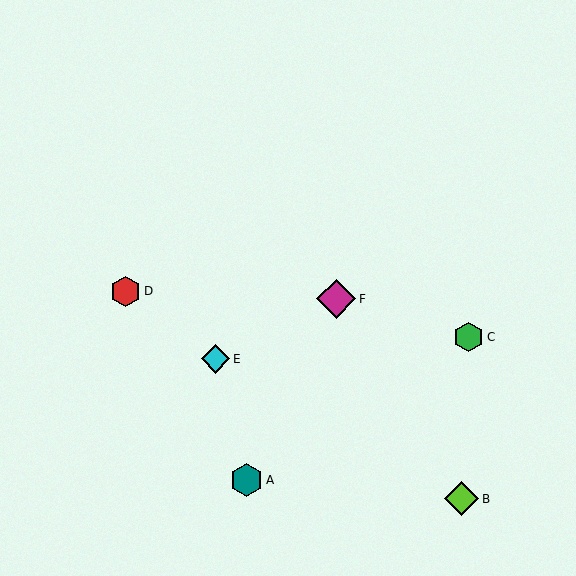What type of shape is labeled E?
Shape E is a cyan diamond.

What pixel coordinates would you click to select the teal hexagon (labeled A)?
Click at (247, 480) to select the teal hexagon A.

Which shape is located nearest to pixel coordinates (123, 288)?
The red hexagon (labeled D) at (126, 292) is nearest to that location.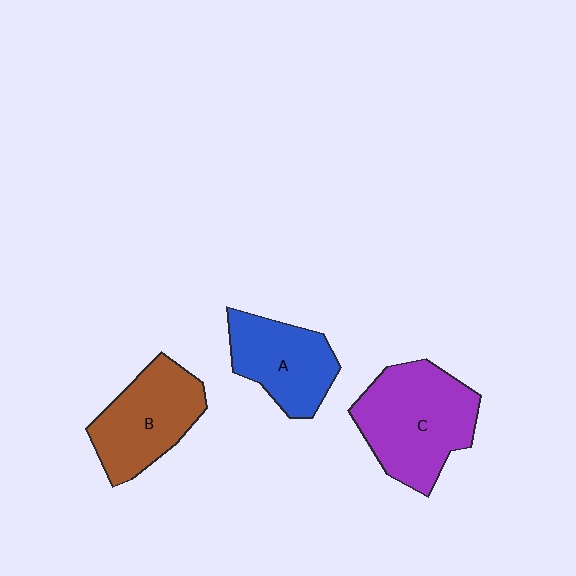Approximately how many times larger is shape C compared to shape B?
Approximately 1.3 times.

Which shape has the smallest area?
Shape A (blue).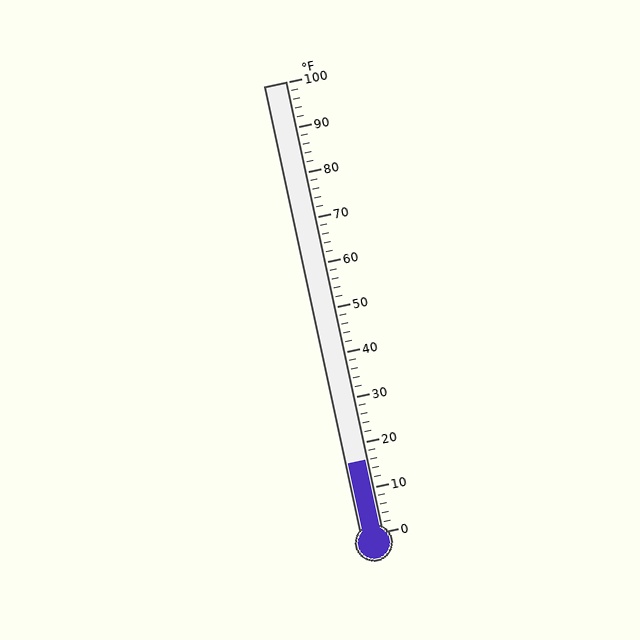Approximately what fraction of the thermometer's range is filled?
The thermometer is filled to approximately 15% of its range.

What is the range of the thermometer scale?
The thermometer scale ranges from 0°F to 100°F.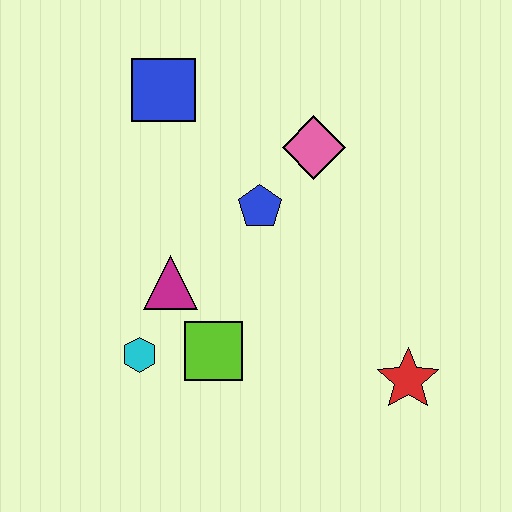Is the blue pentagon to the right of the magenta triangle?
Yes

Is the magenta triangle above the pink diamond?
No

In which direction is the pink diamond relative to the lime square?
The pink diamond is above the lime square.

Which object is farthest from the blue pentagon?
The red star is farthest from the blue pentagon.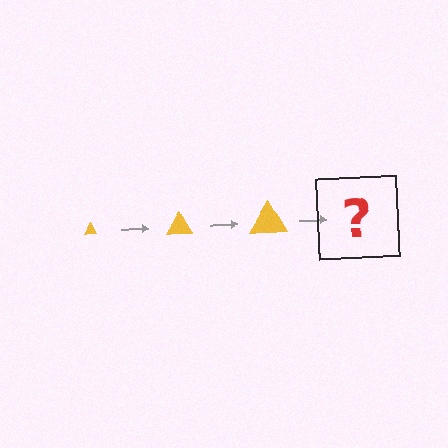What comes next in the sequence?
The next element should be a yellow triangle, larger than the previous one.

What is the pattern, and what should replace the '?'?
The pattern is that the triangle gets progressively larger each step. The '?' should be a yellow triangle, larger than the previous one.